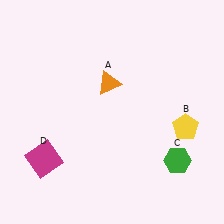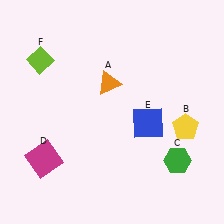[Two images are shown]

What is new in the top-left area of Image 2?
A lime diamond (F) was added in the top-left area of Image 2.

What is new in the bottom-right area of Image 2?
A blue square (E) was added in the bottom-right area of Image 2.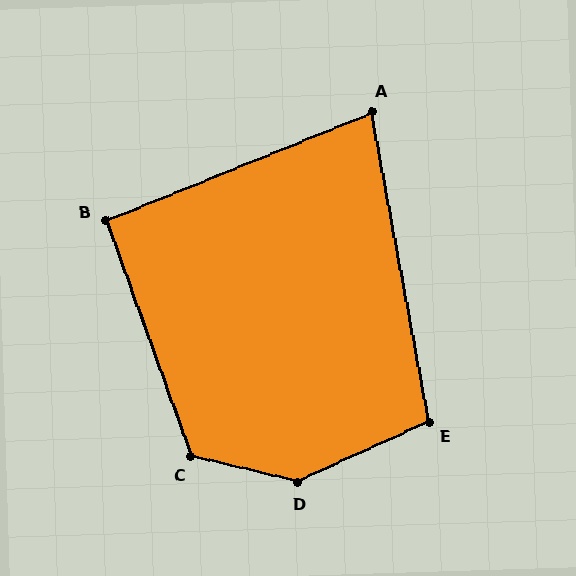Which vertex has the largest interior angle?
D, at approximately 142 degrees.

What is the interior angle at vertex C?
Approximately 123 degrees (obtuse).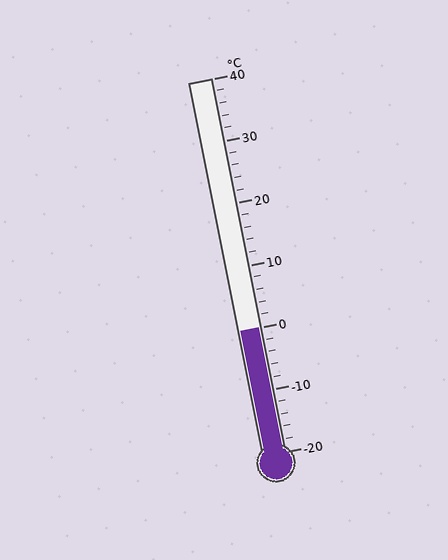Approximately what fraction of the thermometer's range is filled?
The thermometer is filled to approximately 35% of its range.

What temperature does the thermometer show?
The thermometer shows approximately 0°C.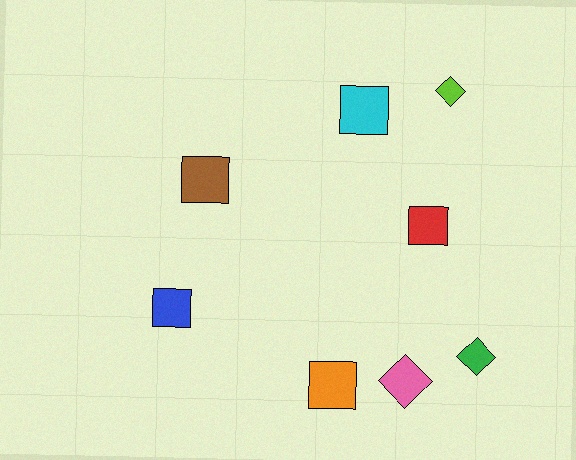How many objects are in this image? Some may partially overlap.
There are 8 objects.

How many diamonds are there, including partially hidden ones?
There are 3 diamonds.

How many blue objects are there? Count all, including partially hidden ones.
There is 1 blue object.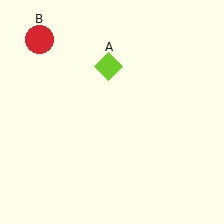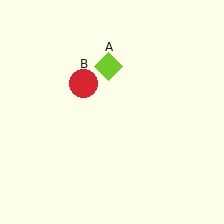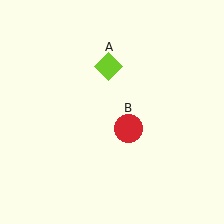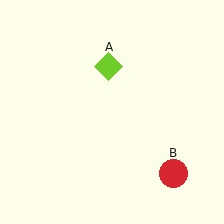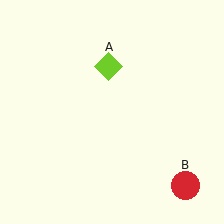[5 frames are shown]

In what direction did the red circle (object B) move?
The red circle (object B) moved down and to the right.